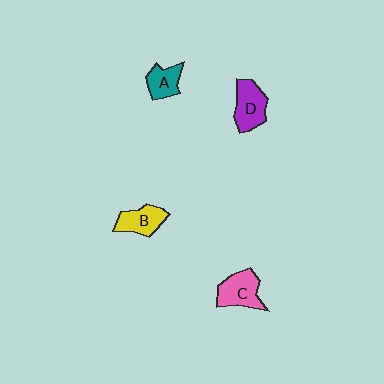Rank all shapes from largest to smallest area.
From largest to smallest: C (pink), D (purple), B (yellow), A (teal).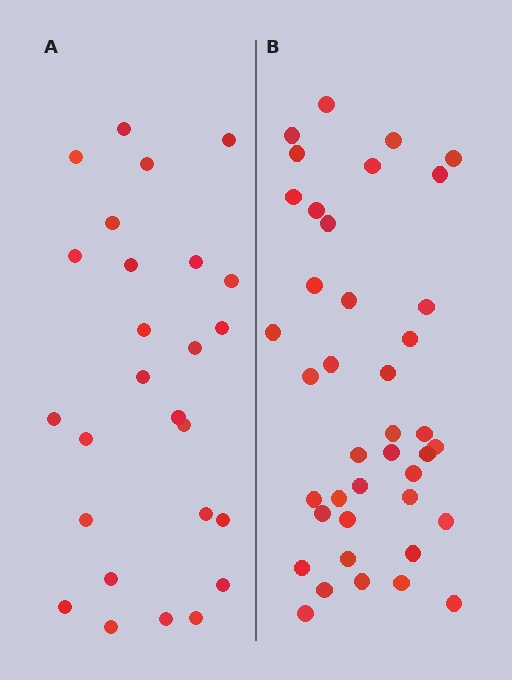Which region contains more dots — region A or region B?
Region B (the right region) has more dots.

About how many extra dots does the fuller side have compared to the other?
Region B has approximately 15 more dots than region A.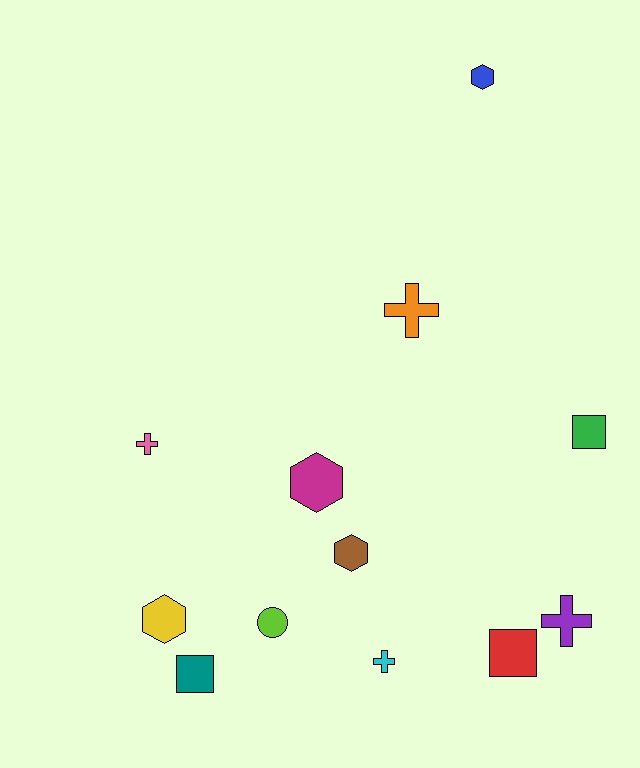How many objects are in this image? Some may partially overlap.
There are 12 objects.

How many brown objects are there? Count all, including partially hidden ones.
There is 1 brown object.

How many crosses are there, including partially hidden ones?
There are 4 crosses.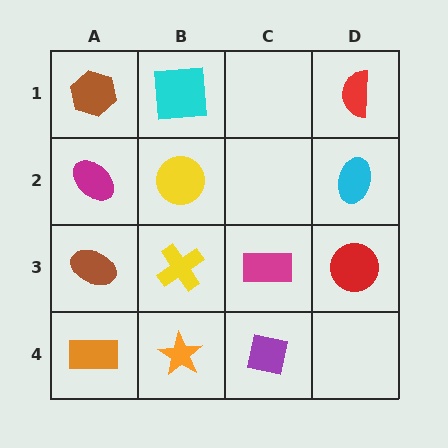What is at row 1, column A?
A brown hexagon.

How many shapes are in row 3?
4 shapes.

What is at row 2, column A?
A magenta ellipse.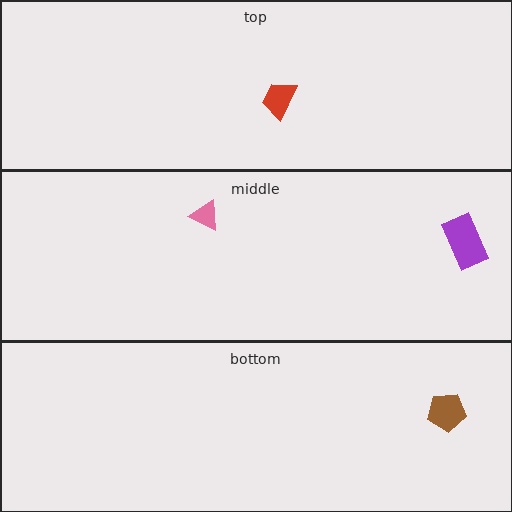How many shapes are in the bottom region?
1.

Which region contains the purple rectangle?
The middle region.